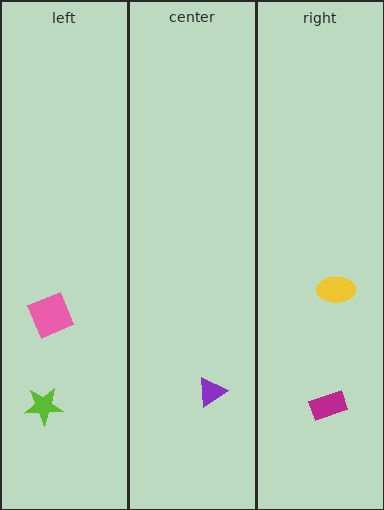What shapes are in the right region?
The yellow ellipse, the magenta rectangle.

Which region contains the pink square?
The left region.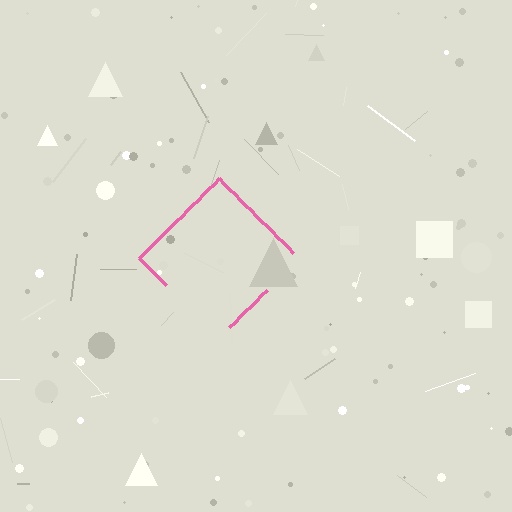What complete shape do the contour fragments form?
The contour fragments form a diamond.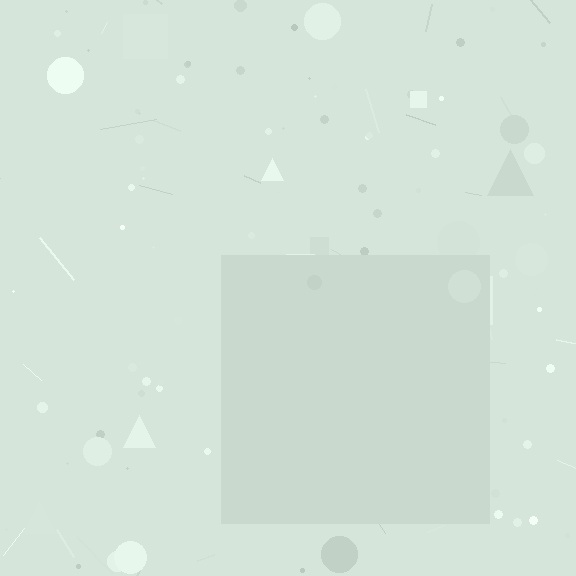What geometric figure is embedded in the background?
A square is embedded in the background.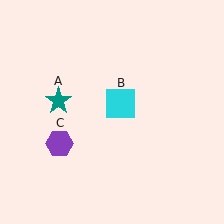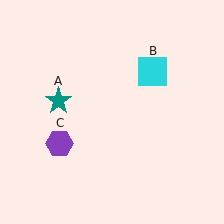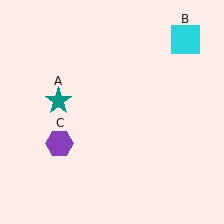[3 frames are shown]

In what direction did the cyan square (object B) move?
The cyan square (object B) moved up and to the right.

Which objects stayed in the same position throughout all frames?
Teal star (object A) and purple hexagon (object C) remained stationary.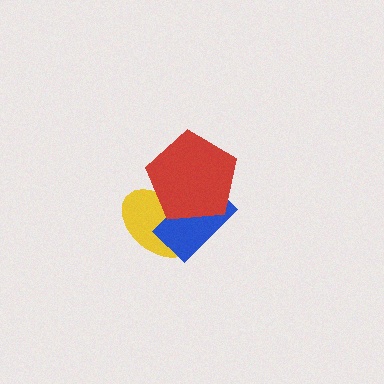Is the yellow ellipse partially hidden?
Yes, it is partially covered by another shape.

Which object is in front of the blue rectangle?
The red pentagon is in front of the blue rectangle.